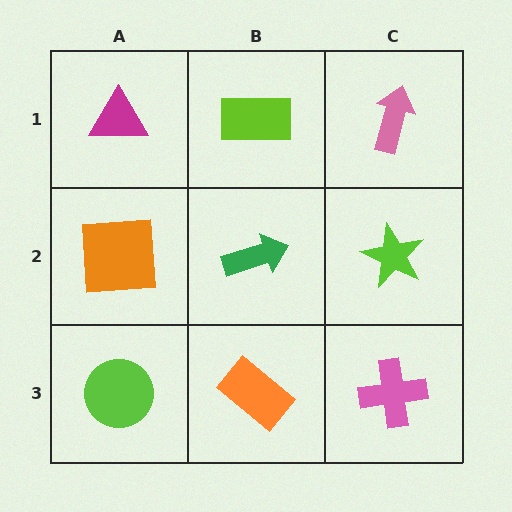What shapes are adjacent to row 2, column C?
A pink arrow (row 1, column C), a pink cross (row 3, column C), a green arrow (row 2, column B).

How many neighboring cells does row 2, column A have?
3.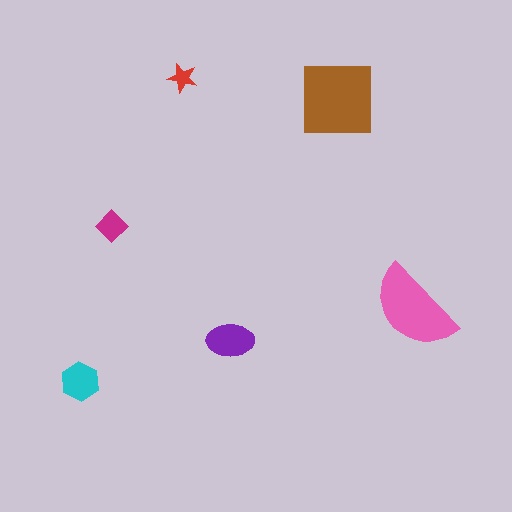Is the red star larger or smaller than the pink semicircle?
Smaller.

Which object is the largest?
The brown square.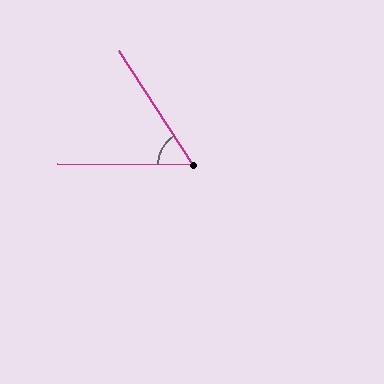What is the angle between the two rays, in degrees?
Approximately 57 degrees.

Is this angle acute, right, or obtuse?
It is acute.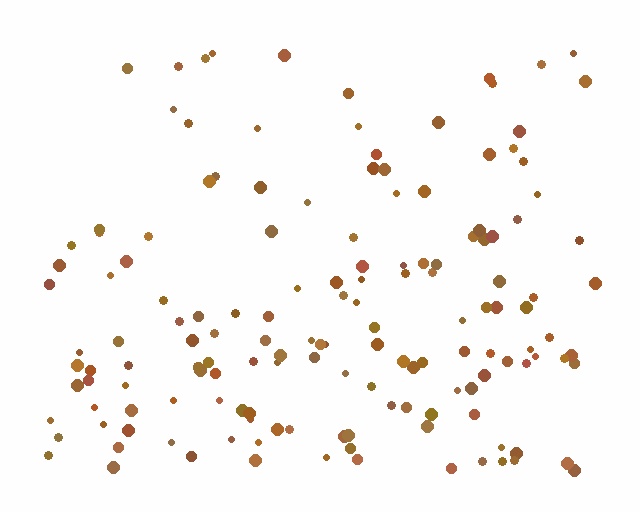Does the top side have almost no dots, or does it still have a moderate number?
Still a moderate number, just noticeably fewer than the bottom.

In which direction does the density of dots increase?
From top to bottom, with the bottom side densest.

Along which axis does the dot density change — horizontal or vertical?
Vertical.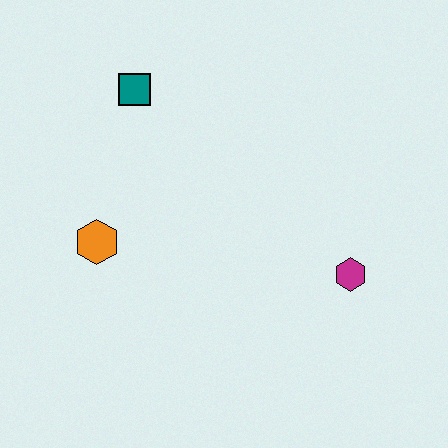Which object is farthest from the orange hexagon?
The magenta hexagon is farthest from the orange hexagon.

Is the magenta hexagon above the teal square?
No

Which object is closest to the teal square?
The orange hexagon is closest to the teal square.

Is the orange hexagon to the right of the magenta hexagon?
No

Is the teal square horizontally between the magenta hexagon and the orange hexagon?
Yes